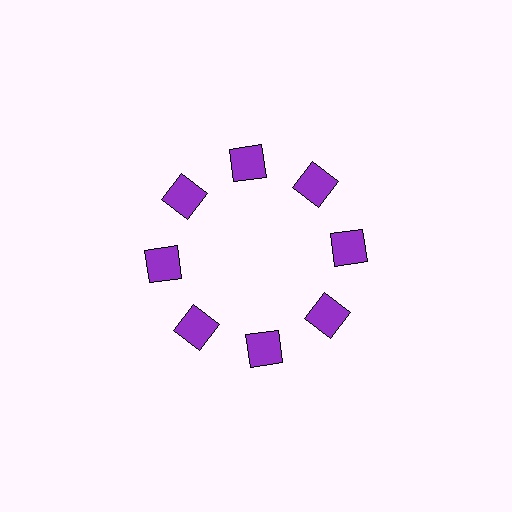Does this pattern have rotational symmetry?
Yes, this pattern has 8-fold rotational symmetry. It looks the same after rotating 45 degrees around the center.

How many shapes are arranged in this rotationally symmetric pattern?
There are 8 shapes, arranged in 8 groups of 1.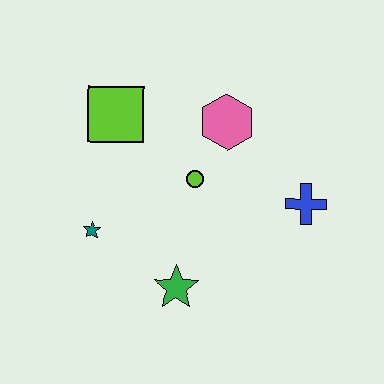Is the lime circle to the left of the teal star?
No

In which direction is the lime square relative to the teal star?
The lime square is above the teal star.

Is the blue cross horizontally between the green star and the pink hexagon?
No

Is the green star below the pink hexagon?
Yes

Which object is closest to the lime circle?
The pink hexagon is closest to the lime circle.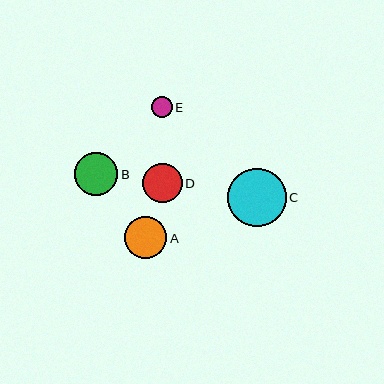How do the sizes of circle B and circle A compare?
Circle B and circle A are approximately the same size.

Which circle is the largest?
Circle C is the largest with a size of approximately 58 pixels.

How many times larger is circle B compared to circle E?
Circle B is approximately 2.1 times the size of circle E.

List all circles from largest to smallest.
From largest to smallest: C, B, A, D, E.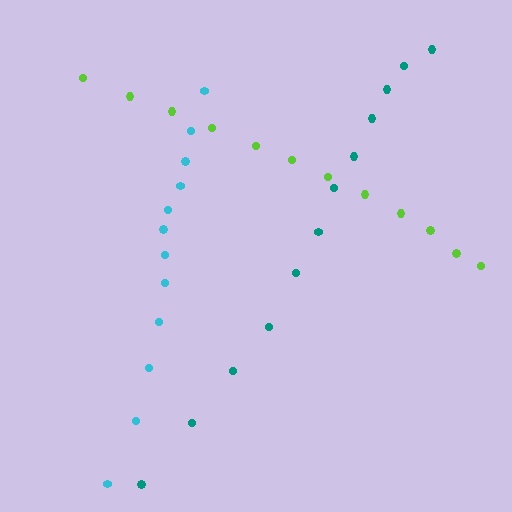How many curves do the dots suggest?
There are 3 distinct paths.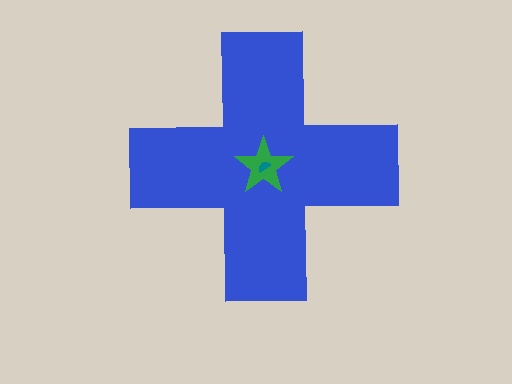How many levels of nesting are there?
3.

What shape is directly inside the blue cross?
The green star.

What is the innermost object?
The teal semicircle.